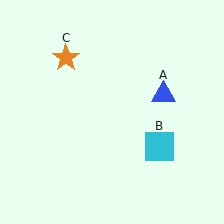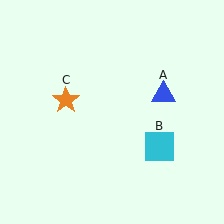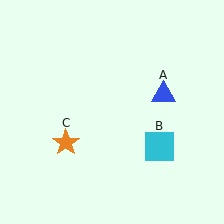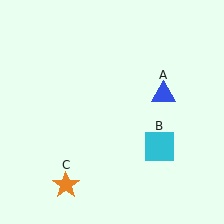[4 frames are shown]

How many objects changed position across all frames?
1 object changed position: orange star (object C).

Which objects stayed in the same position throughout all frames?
Blue triangle (object A) and cyan square (object B) remained stationary.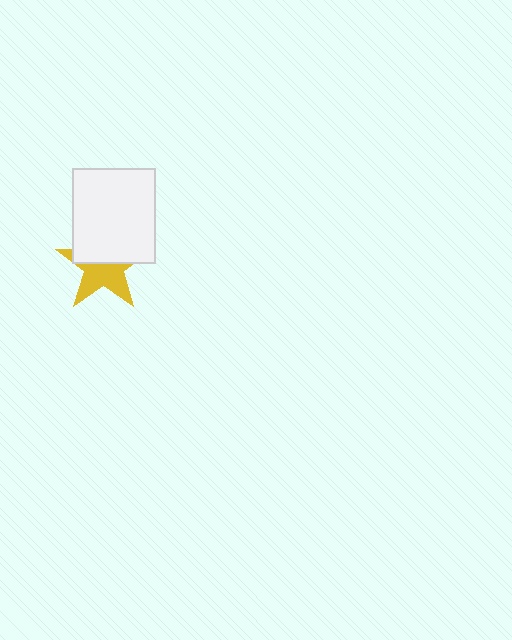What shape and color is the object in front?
The object in front is a white rectangle.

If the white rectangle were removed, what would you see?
You would see the complete yellow star.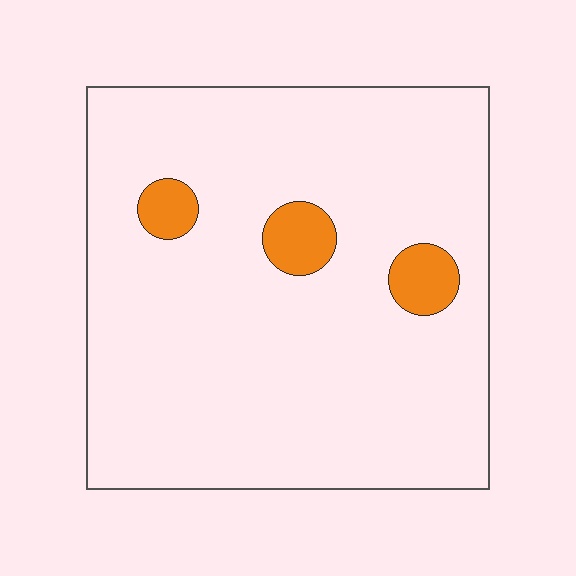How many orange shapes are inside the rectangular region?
3.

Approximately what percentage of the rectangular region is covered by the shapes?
Approximately 5%.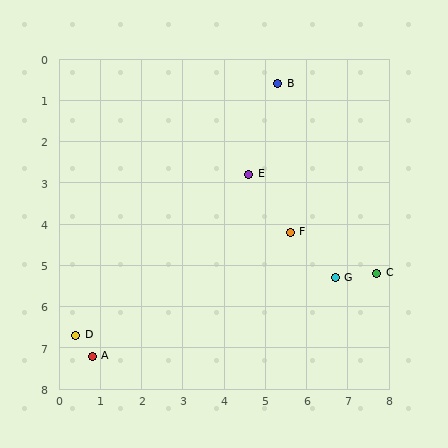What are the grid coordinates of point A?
Point A is at approximately (0.8, 7.2).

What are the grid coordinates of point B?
Point B is at approximately (5.3, 0.6).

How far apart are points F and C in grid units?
Points F and C are about 2.3 grid units apart.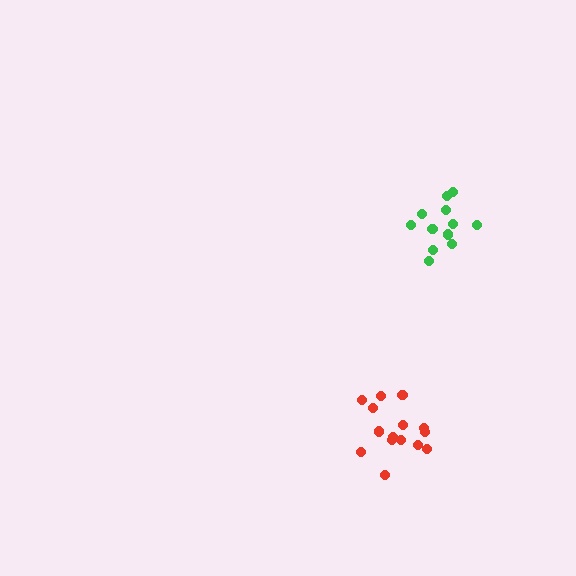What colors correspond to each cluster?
The clusters are colored: green, red.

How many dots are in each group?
Group 1: 12 dots, Group 2: 15 dots (27 total).